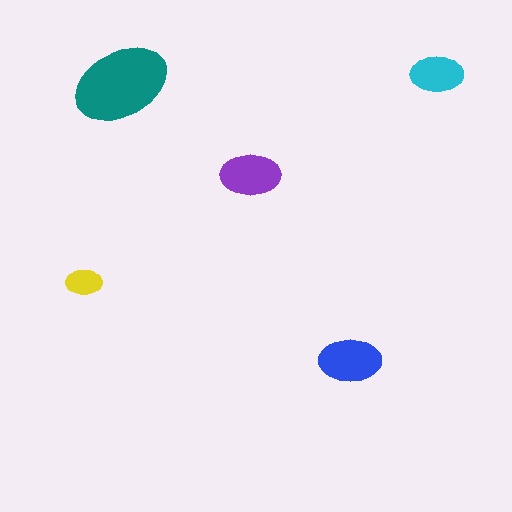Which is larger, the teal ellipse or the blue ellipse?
The teal one.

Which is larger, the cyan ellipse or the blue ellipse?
The blue one.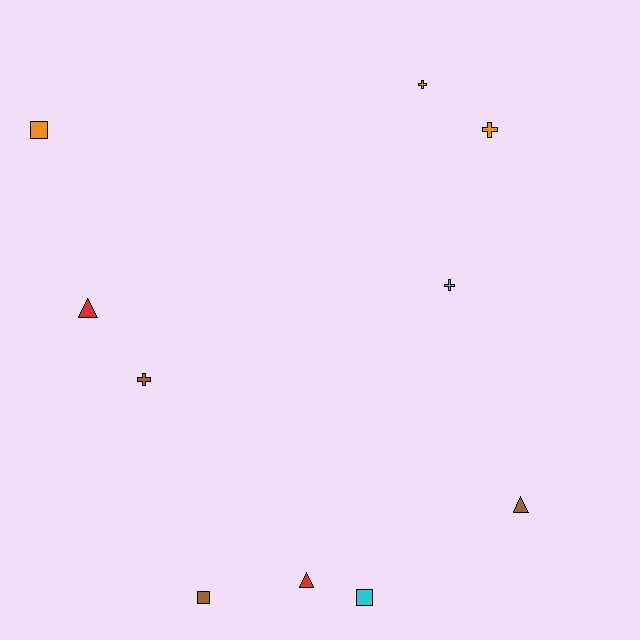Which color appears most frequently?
Orange, with 3 objects.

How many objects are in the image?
There are 10 objects.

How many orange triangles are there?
There are no orange triangles.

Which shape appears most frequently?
Cross, with 4 objects.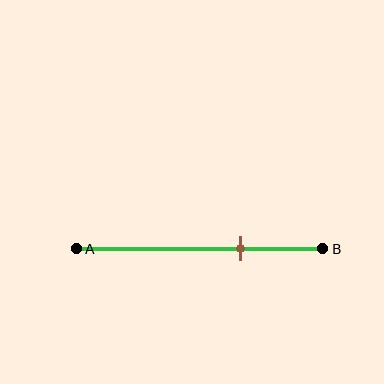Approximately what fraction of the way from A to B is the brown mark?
The brown mark is approximately 65% of the way from A to B.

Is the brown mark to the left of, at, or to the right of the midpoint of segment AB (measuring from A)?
The brown mark is to the right of the midpoint of segment AB.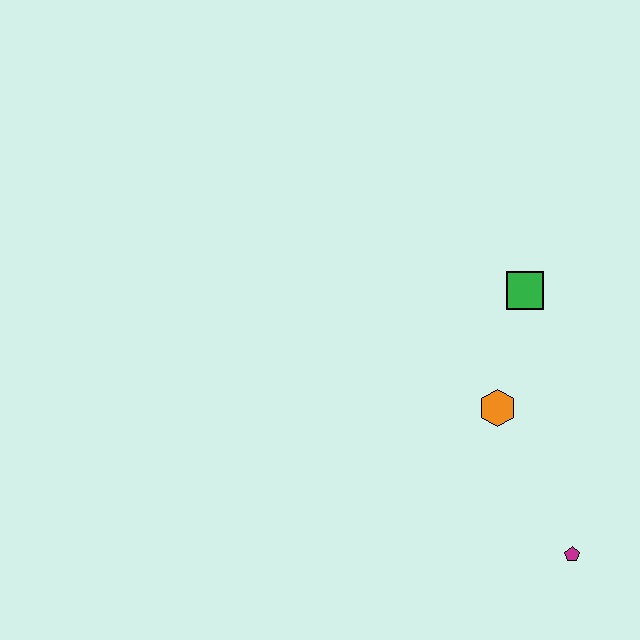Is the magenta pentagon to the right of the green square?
Yes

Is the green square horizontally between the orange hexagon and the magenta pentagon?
Yes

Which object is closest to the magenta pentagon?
The orange hexagon is closest to the magenta pentagon.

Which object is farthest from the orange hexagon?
The magenta pentagon is farthest from the orange hexagon.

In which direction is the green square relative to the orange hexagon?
The green square is above the orange hexagon.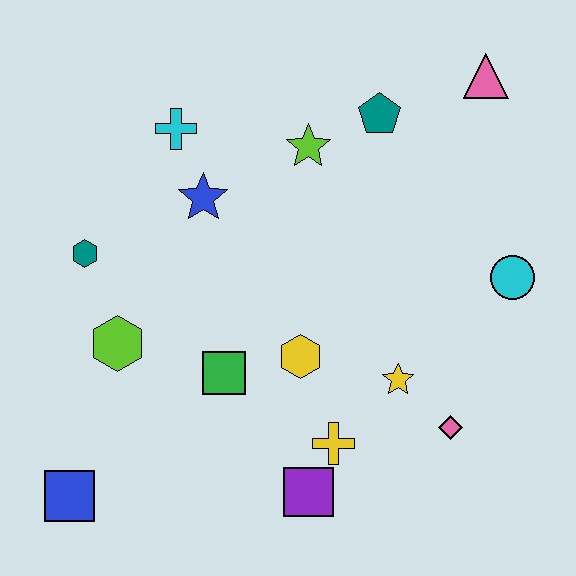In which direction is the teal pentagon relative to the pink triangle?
The teal pentagon is to the left of the pink triangle.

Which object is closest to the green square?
The yellow hexagon is closest to the green square.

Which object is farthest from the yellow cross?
The pink triangle is farthest from the yellow cross.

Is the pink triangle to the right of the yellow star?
Yes